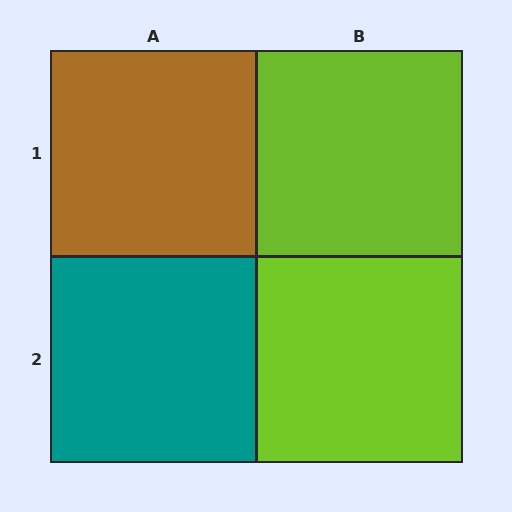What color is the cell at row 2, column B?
Lime.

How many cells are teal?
1 cell is teal.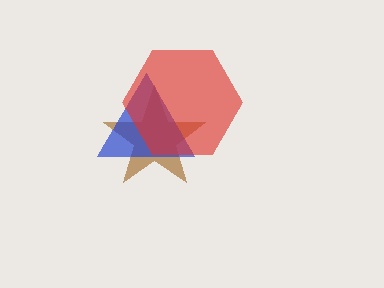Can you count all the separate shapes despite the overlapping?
Yes, there are 3 separate shapes.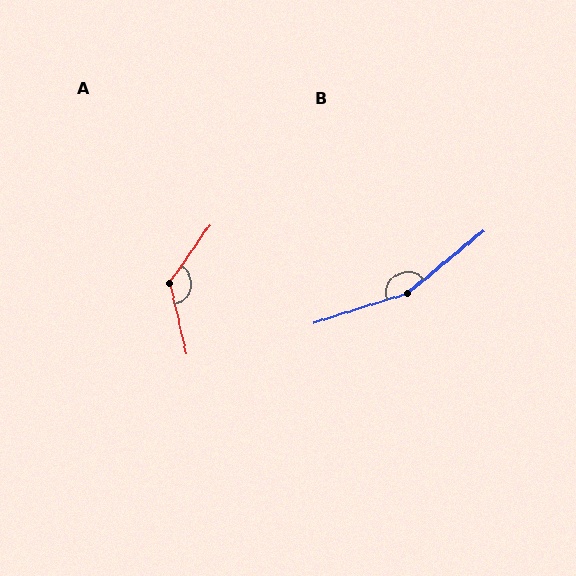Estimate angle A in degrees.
Approximately 132 degrees.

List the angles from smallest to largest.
A (132°), B (158°).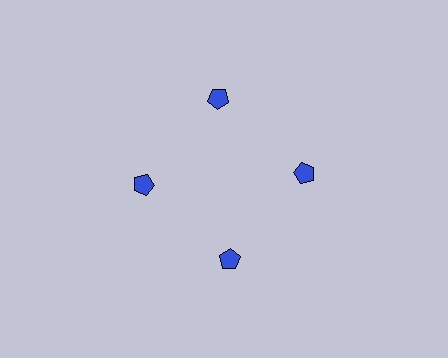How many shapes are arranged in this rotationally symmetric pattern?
There are 4 shapes, arranged in 4 groups of 1.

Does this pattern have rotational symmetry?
Yes, this pattern has 4-fold rotational symmetry. It looks the same after rotating 90 degrees around the center.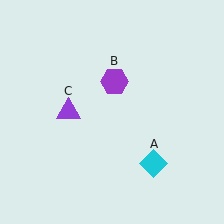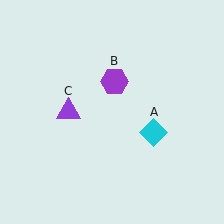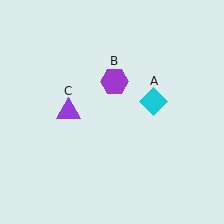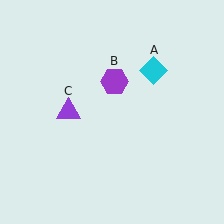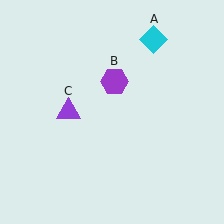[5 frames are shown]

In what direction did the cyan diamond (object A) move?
The cyan diamond (object A) moved up.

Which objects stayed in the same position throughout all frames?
Purple hexagon (object B) and purple triangle (object C) remained stationary.